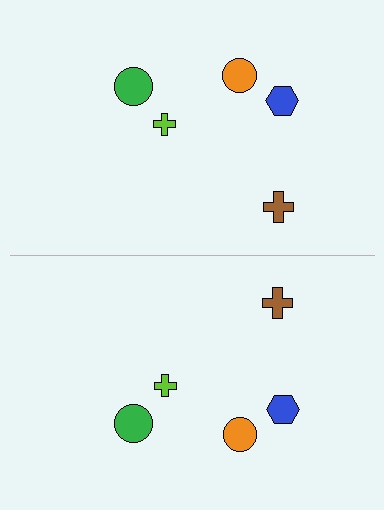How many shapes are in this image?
There are 10 shapes in this image.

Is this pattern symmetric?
Yes, this pattern has bilateral (reflection) symmetry.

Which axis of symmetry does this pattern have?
The pattern has a horizontal axis of symmetry running through the center of the image.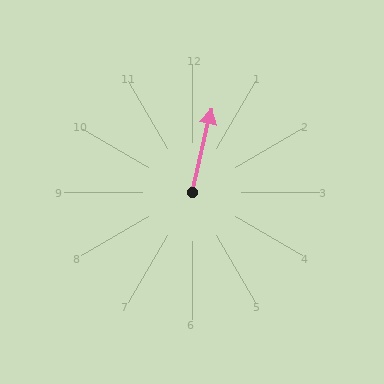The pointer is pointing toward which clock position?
Roughly 12 o'clock.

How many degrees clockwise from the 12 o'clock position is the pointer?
Approximately 13 degrees.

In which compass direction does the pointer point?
North.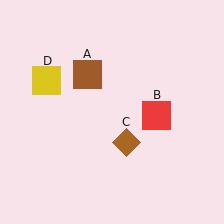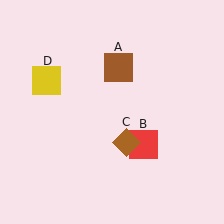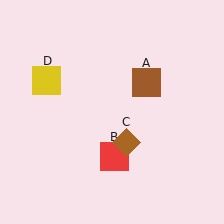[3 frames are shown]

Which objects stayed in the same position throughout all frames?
Brown diamond (object C) and yellow square (object D) remained stationary.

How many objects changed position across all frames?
2 objects changed position: brown square (object A), red square (object B).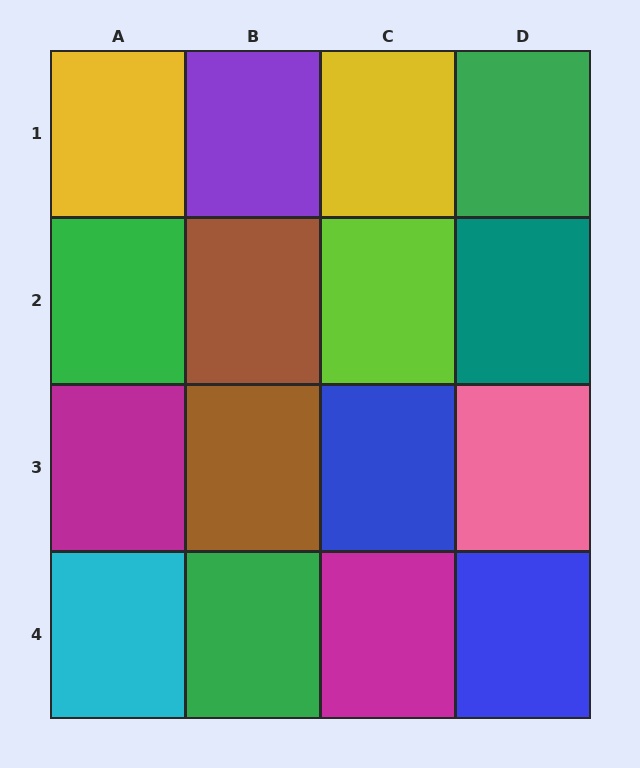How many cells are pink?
1 cell is pink.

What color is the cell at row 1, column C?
Yellow.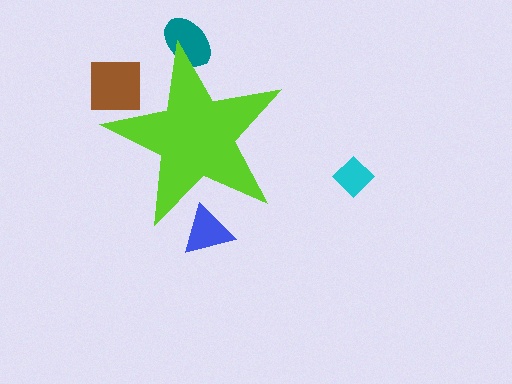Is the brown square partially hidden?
Yes, the brown square is partially hidden behind the lime star.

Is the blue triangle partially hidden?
Yes, the blue triangle is partially hidden behind the lime star.